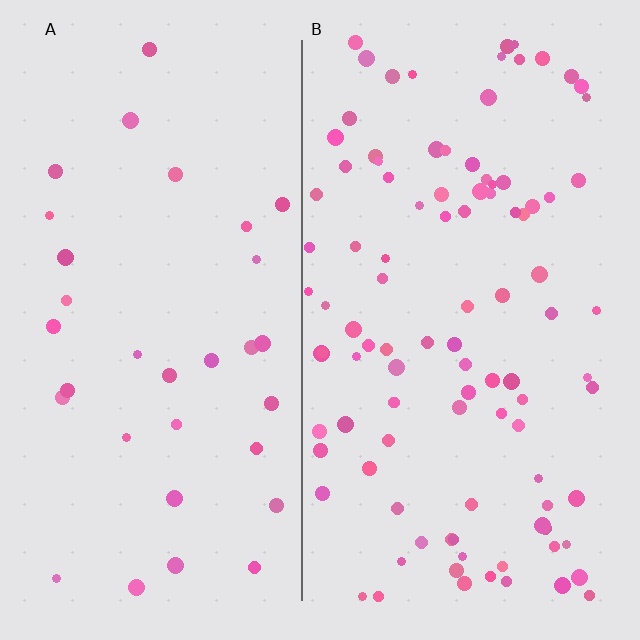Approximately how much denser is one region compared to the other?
Approximately 3.1× — region B over region A.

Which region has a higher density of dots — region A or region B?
B (the right).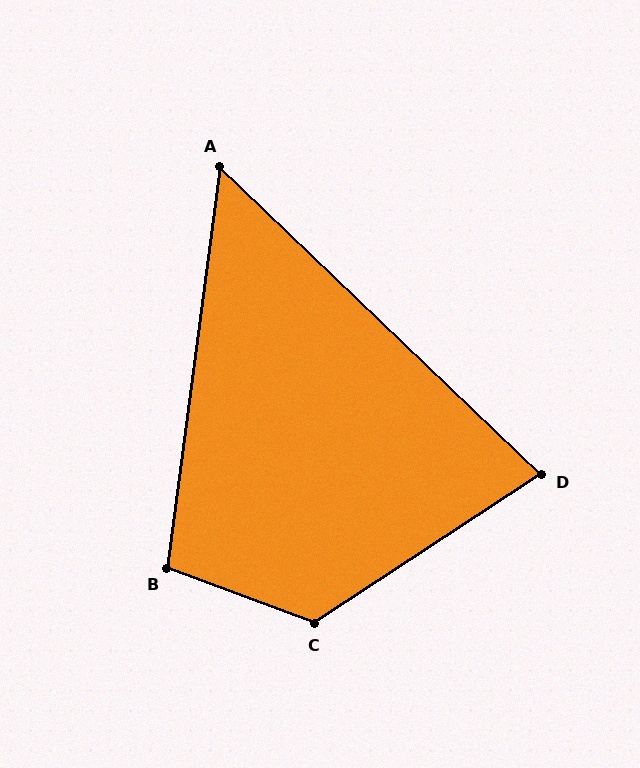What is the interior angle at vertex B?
Approximately 103 degrees (obtuse).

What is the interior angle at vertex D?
Approximately 77 degrees (acute).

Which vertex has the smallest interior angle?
A, at approximately 54 degrees.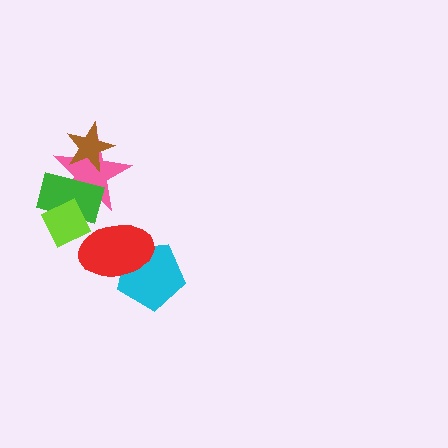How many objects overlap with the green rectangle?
2 objects overlap with the green rectangle.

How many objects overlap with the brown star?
1 object overlaps with the brown star.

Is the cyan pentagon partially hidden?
Yes, it is partially covered by another shape.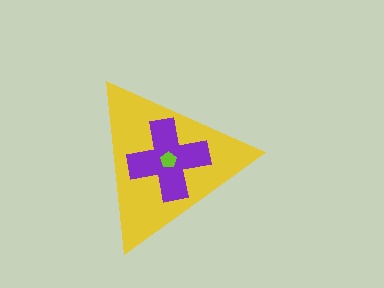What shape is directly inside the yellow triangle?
The purple cross.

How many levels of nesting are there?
3.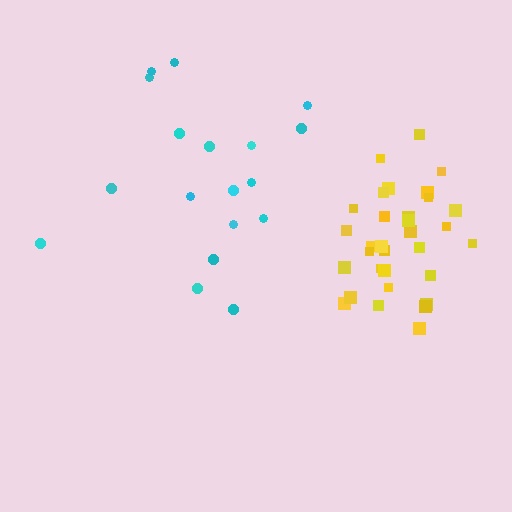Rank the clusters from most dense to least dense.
yellow, cyan.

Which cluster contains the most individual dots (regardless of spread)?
Yellow (32).